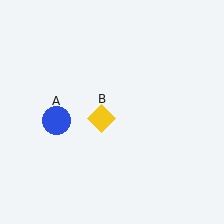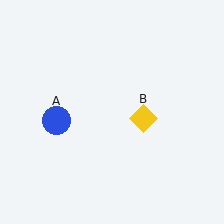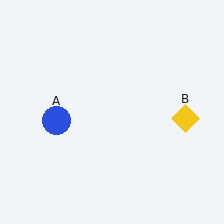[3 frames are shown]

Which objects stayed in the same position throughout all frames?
Blue circle (object A) remained stationary.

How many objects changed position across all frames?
1 object changed position: yellow diamond (object B).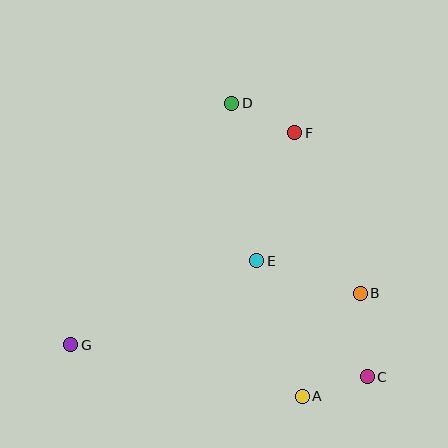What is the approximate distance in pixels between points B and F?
The distance between B and F is approximately 173 pixels.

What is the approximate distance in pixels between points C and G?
The distance between C and G is approximately 298 pixels.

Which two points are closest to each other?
Points A and C are closest to each other.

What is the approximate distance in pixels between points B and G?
The distance between B and G is approximately 294 pixels.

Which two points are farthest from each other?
Points F and G are farthest from each other.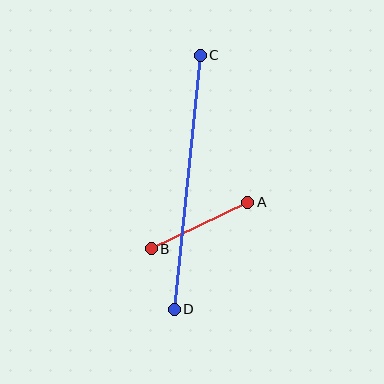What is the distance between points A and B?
The distance is approximately 107 pixels.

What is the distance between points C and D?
The distance is approximately 255 pixels.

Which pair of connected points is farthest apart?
Points C and D are farthest apart.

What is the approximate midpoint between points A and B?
The midpoint is at approximately (199, 226) pixels.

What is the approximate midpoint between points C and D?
The midpoint is at approximately (187, 182) pixels.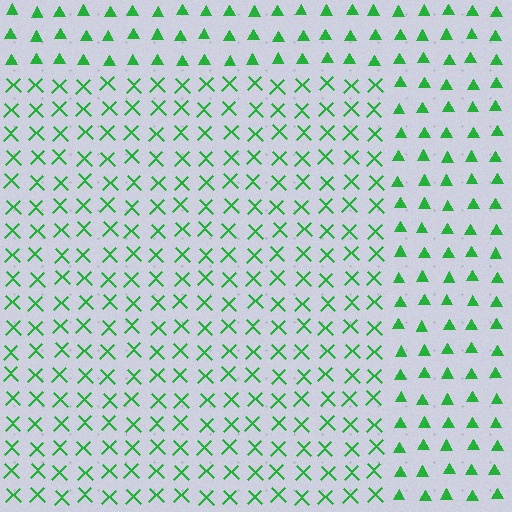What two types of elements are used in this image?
The image uses X marks inside the rectangle region and triangles outside it.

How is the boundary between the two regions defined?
The boundary is defined by a change in element shape: X marks inside vs. triangles outside. All elements share the same color and spacing.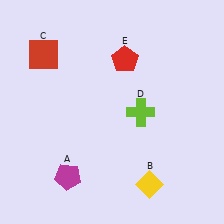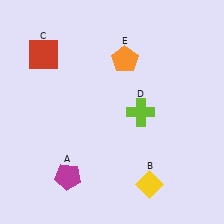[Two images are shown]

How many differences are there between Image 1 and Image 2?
There is 1 difference between the two images.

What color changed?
The pentagon (E) changed from red in Image 1 to orange in Image 2.